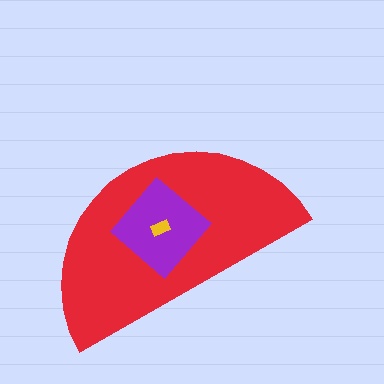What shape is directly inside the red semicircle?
The purple diamond.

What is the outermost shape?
The red semicircle.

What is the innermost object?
The yellow rectangle.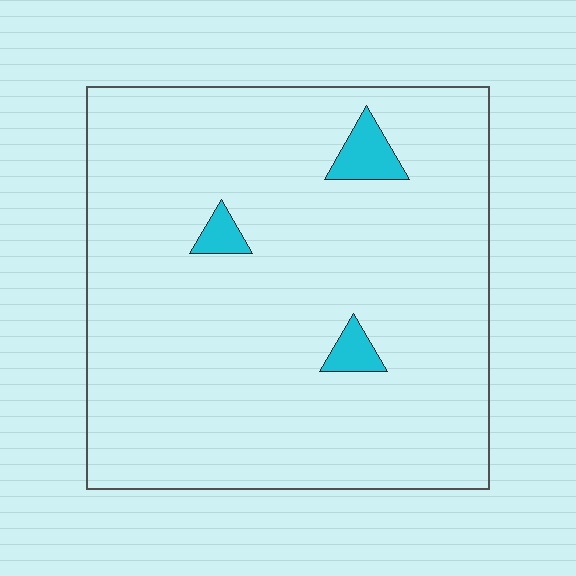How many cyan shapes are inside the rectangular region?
3.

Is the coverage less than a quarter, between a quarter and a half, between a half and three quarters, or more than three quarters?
Less than a quarter.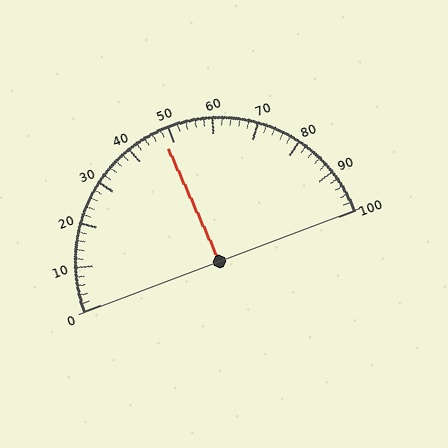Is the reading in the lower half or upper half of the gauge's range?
The reading is in the lower half of the range (0 to 100).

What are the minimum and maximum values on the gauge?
The gauge ranges from 0 to 100.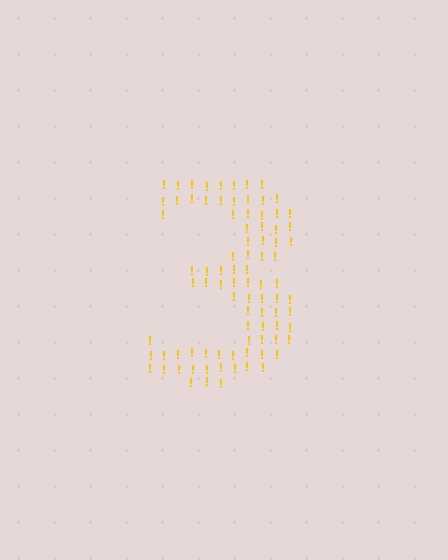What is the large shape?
The large shape is the digit 3.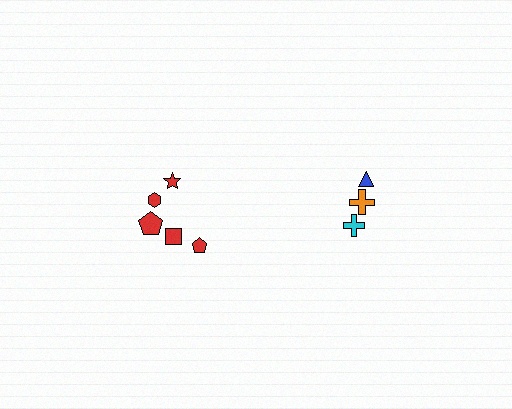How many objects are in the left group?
There are 5 objects.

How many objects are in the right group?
There are 3 objects.